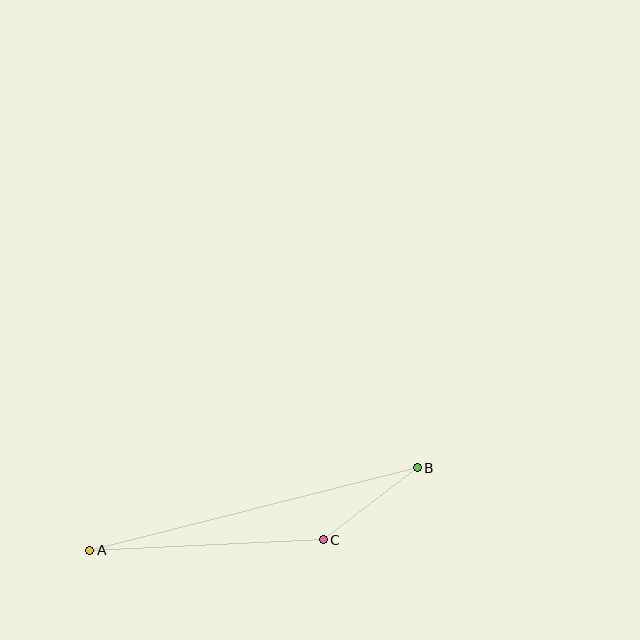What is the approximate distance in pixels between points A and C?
The distance between A and C is approximately 234 pixels.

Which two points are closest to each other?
Points B and C are closest to each other.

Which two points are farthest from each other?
Points A and B are farthest from each other.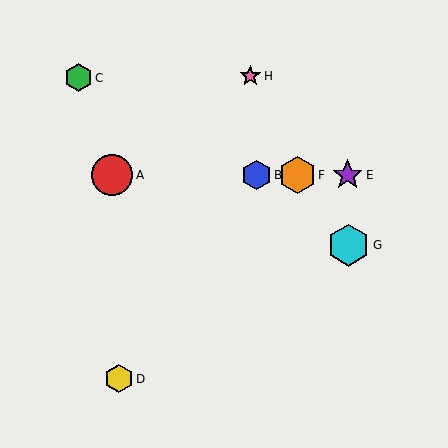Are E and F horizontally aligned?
Yes, both are at y≈175.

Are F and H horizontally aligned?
No, F is at y≈175 and H is at y≈76.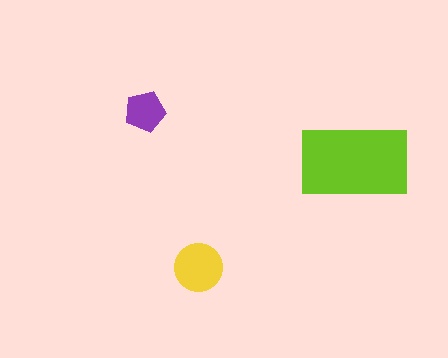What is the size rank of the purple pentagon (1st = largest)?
3rd.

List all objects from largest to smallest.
The lime rectangle, the yellow circle, the purple pentagon.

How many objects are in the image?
There are 3 objects in the image.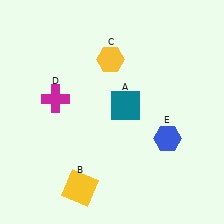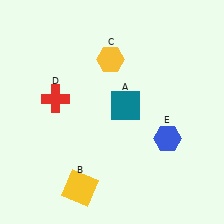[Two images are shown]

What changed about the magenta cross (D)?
In Image 1, D is magenta. In Image 2, it changed to red.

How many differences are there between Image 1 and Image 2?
There is 1 difference between the two images.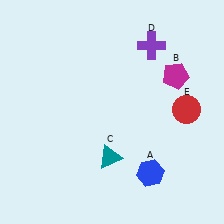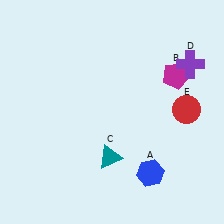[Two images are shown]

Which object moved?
The purple cross (D) moved right.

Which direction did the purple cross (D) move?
The purple cross (D) moved right.